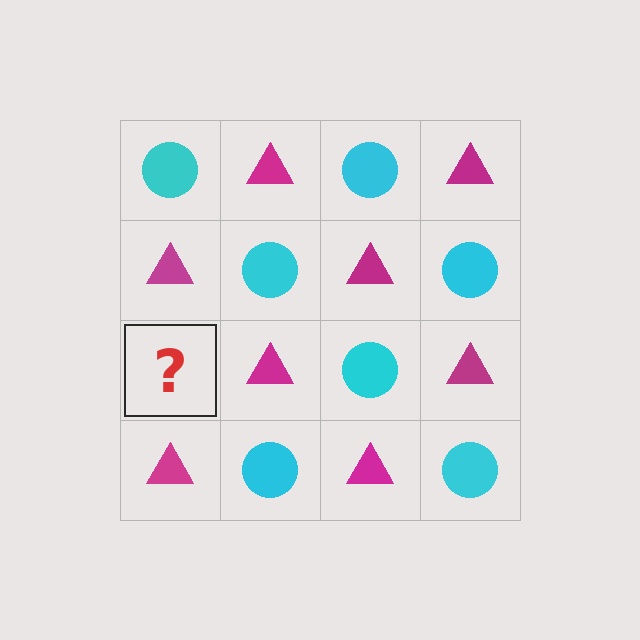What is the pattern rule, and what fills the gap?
The rule is that it alternates cyan circle and magenta triangle in a checkerboard pattern. The gap should be filled with a cyan circle.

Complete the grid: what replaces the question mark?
The question mark should be replaced with a cyan circle.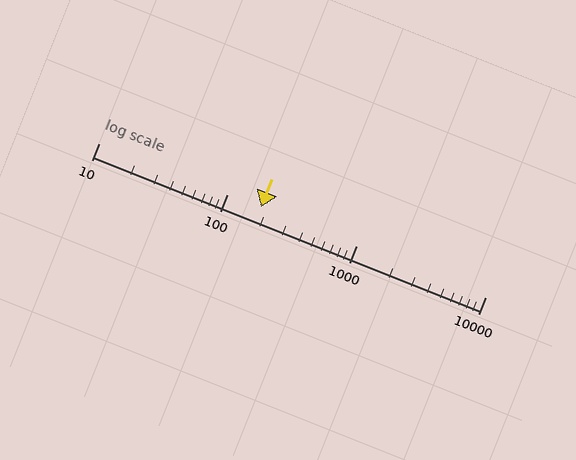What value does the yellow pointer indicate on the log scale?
The pointer indicates approximately 180.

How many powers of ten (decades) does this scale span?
The scale spans 3 decades, from 10 to 10000.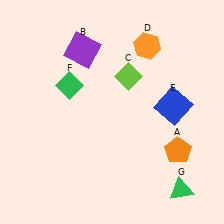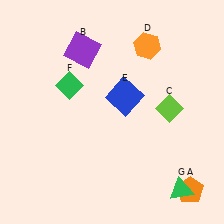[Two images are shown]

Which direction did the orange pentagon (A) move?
The orange pentagon (A) moved down.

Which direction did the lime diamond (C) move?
The lime diamond (C) moved right.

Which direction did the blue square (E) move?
The blue square (E) moved left.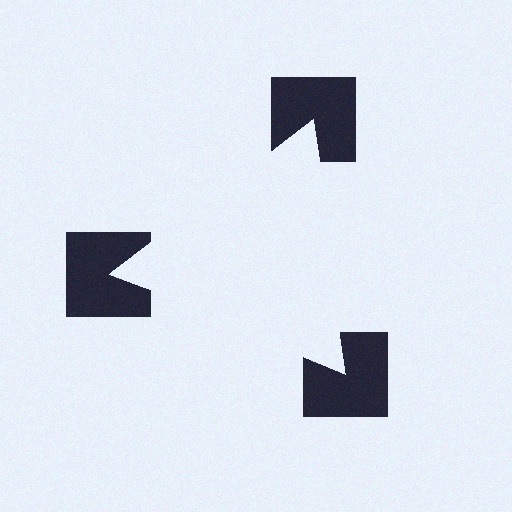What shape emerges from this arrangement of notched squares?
An illusory triangle — its edges are inferred from the aligned wedge cuts in the notched squares, not physically drawn.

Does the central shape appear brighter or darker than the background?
It typically appears slightly brighter than the background, even though no actual brightness change is drawn.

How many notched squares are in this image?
There are 3 — one at each vertex of the illusory triangle.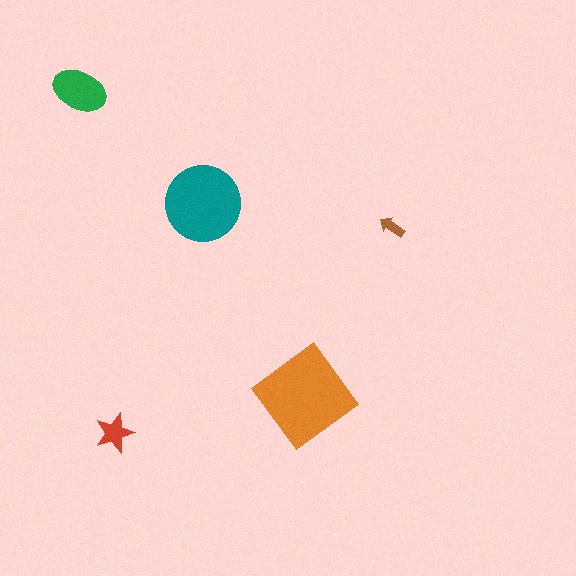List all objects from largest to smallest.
The orange diamond, the teal circle, the green ellipse, the red star, the brown arrow.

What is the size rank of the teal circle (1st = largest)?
2nd.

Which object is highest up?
The green ellipse is topmost.